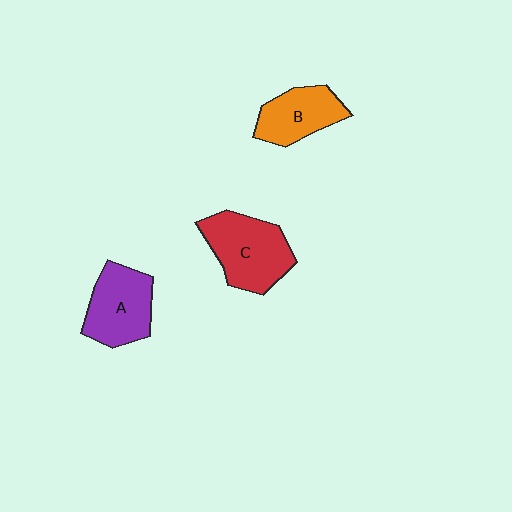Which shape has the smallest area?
Shape B (orange).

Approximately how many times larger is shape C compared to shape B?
Approximately 1.4 times.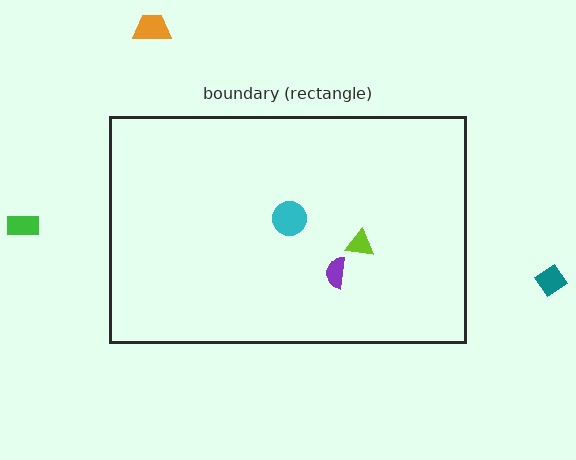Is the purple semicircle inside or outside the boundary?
Inside.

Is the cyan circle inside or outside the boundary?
Inside.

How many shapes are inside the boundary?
3 inside, 3 outside.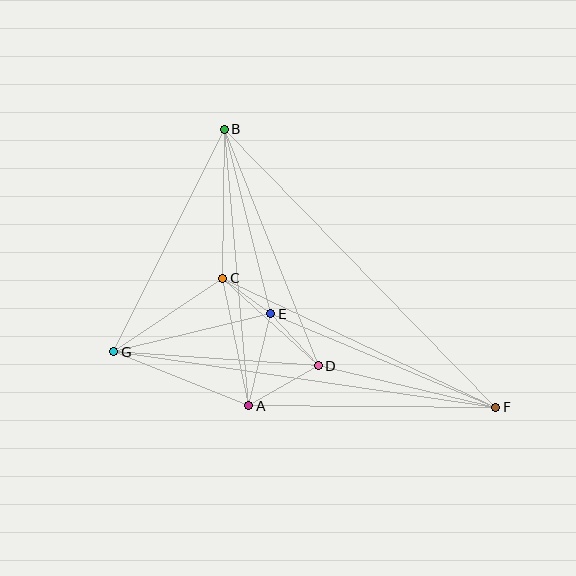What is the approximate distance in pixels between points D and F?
The distance between D and F is approximately 183 pixels.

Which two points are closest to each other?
Points C and E are closest to each other.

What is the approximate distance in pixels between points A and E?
The distance between A and E is approximately 94 pixels.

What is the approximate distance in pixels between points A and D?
The distance between A and D is approximately 80 pixels.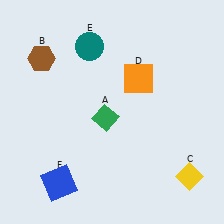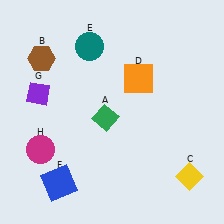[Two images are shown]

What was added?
A purple diamond (G), a magenta circle (H) were added in Image 2.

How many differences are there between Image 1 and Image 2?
There are 2 differences between the two images.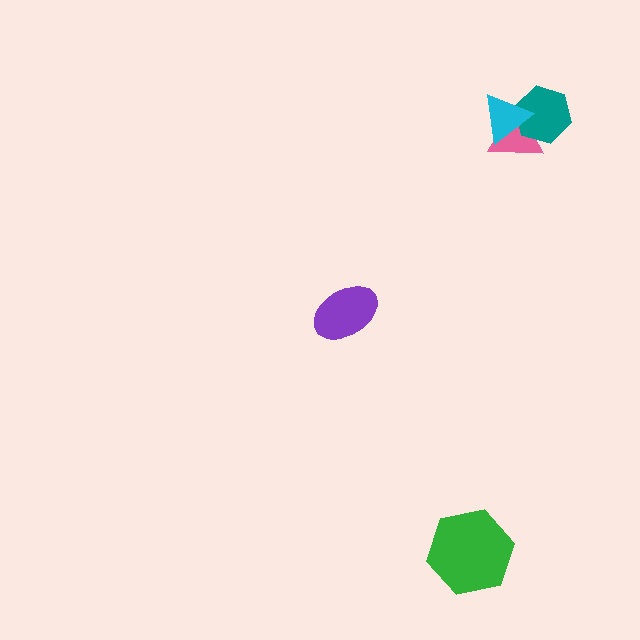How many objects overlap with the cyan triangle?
2 objects overlap with the cyan triangle.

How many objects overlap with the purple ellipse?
0 objects overlap with the purple ellipse.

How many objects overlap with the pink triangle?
2 objects overlap with the pink triangle.